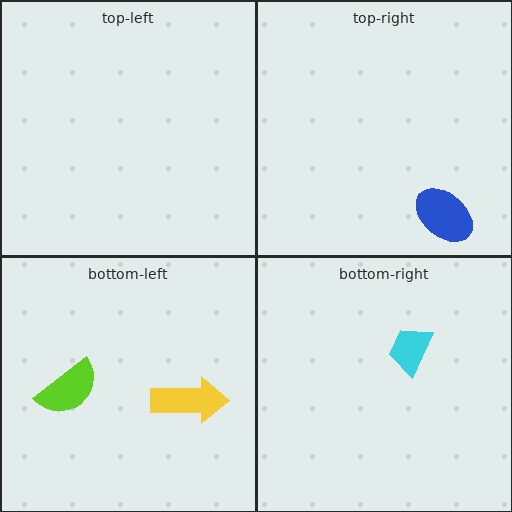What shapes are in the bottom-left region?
The yellow arrow, the lime semicircle.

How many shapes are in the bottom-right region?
1.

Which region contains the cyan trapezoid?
The bottom-right region.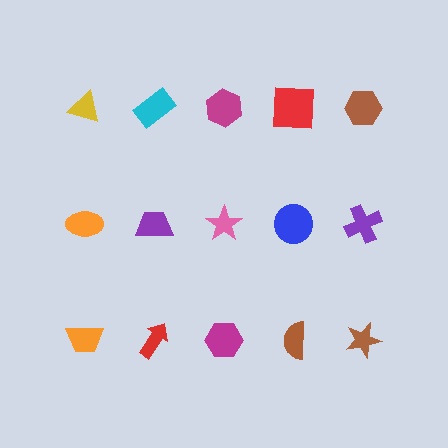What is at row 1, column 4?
A red square.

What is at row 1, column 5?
A brown hexagon.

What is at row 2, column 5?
A purple cross.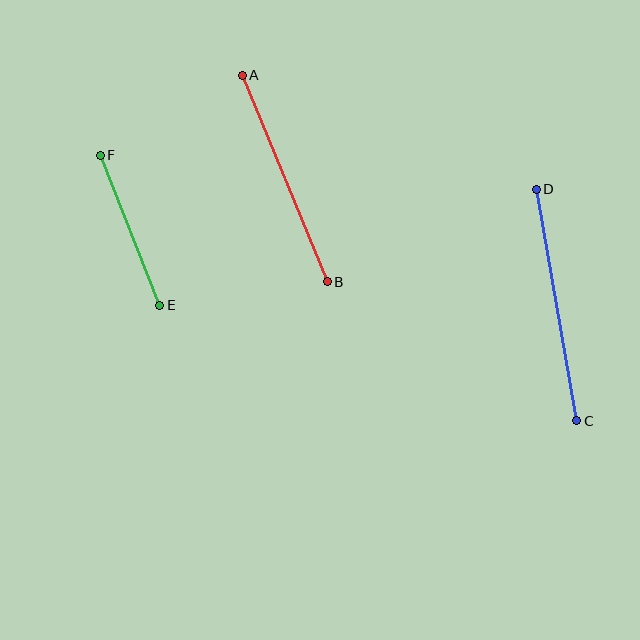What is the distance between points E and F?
The distance is approximately 161 pixels.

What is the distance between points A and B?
The distance is approximately 223 pixels.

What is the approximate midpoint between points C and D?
The midpoint is at approximately (557, 305) pixels.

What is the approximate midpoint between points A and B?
The midpoint is at approximately (285, 179) pixels.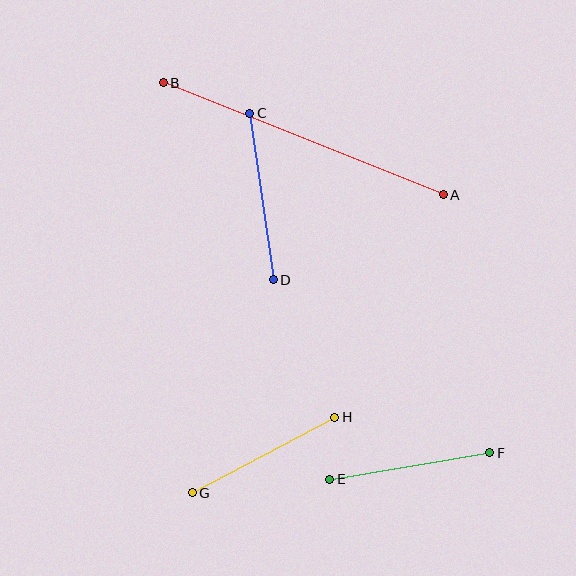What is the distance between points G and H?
The distance is approximately 161 pixels.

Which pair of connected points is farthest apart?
Points A and B are farthest apart.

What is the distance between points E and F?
The distance is approximately 162 pixels.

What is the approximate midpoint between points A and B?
The midpoint is at approximately (303, 139) pixels.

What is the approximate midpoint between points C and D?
The midpoint is at approximately (262, 196) pixels.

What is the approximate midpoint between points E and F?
The midpoint is at approximately (410, 466) pixels.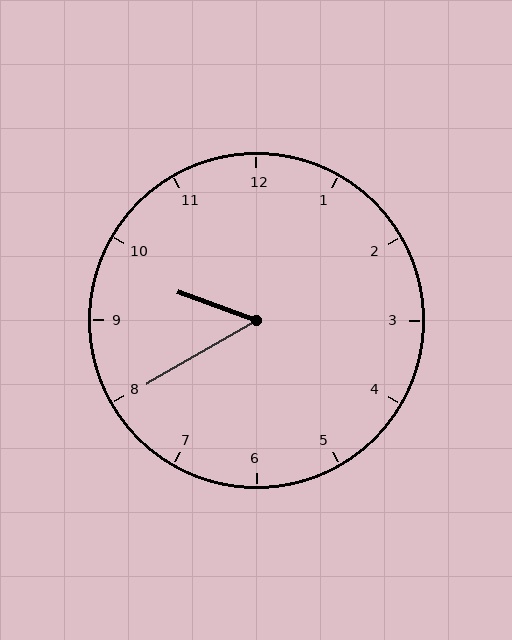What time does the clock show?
9:40.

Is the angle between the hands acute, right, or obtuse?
It is acute.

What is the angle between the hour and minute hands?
Approximately 50 degrees.